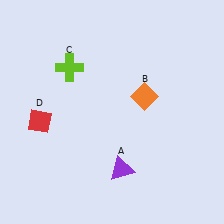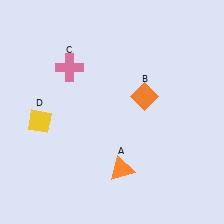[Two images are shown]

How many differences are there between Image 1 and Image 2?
There are 3 differences between the two images.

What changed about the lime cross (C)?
In Image 1, C is lime. In Image 2, it changed to pink.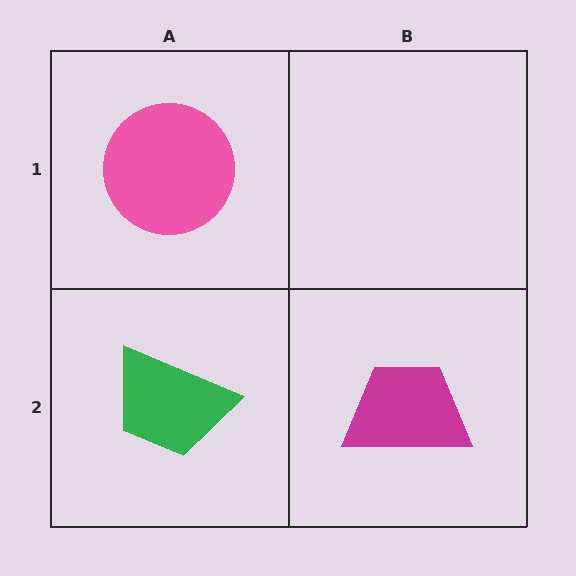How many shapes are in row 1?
1 shape.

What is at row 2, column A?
A green trapezoid.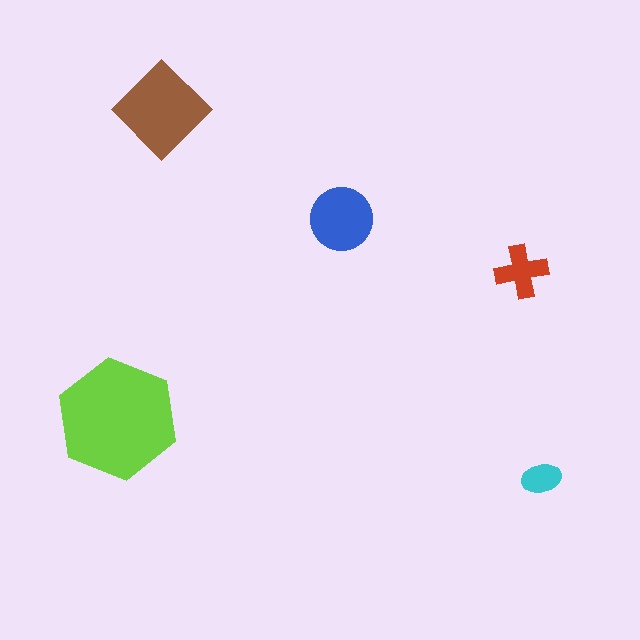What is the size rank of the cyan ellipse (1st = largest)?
5th.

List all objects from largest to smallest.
The lime hexagon, the brown diamond, the blue circle, the red cross, the cyan ellipse.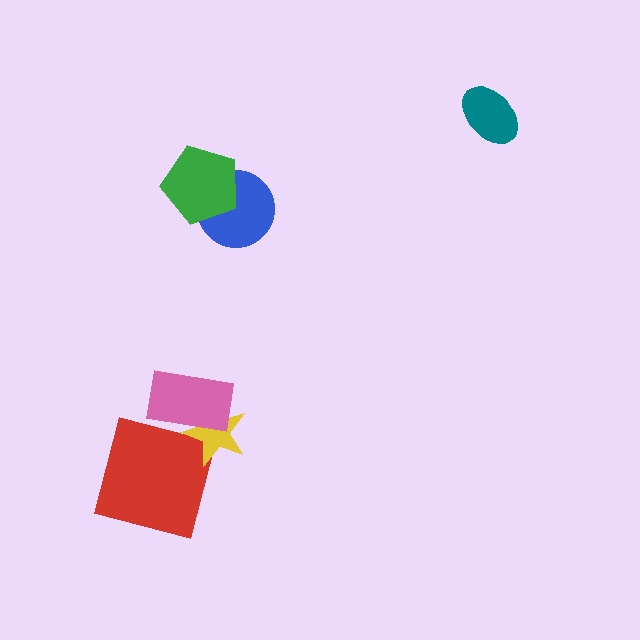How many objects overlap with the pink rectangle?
1 object overlaps with the pink rectangle.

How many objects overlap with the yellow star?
2 objects overlap with the yellow star.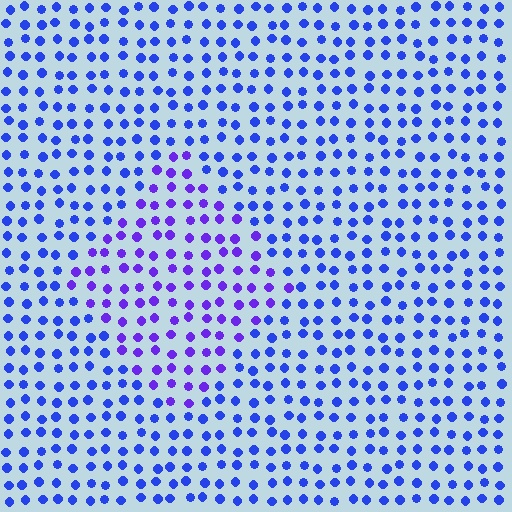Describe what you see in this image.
The image is filled with small blue elements in a uniform arrangement. A diamond-shaped region is visible where the elements are tinted to a slightly different hue, forming a subtle color boundary.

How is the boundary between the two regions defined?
The boundary is defined purely by a slight shift in hue (about 31 degrees). Spacing, size, and orientation are identical on both sides.